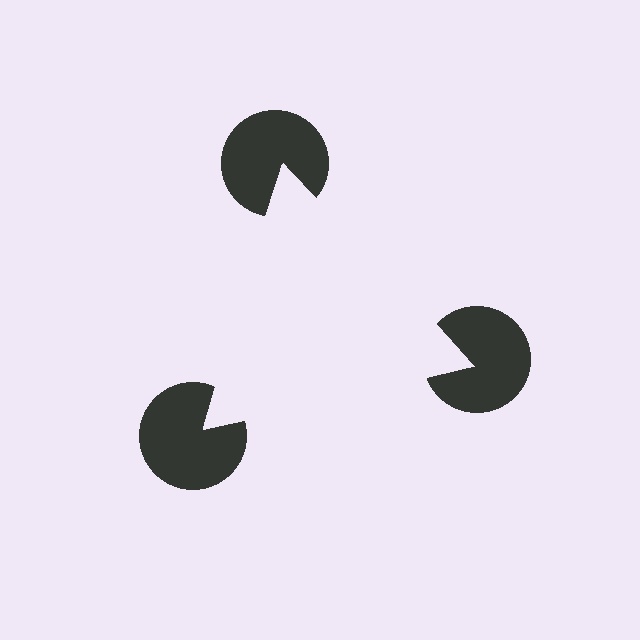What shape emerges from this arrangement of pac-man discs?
An illusory triangle — its edges are inferred from the aligned wedge cuts in the pac-man discs, not physically drawn.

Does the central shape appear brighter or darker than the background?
It typically appears slightly brighter than the background, even though no actual brightness change is drawn.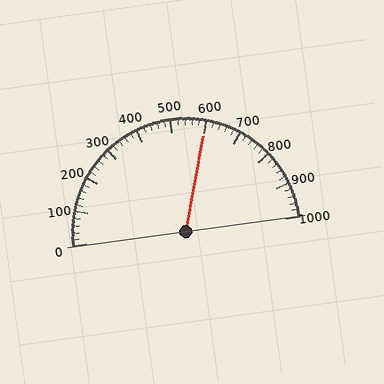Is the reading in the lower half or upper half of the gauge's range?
The reading is in the upper half of the range (0 to 1000).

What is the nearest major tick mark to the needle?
The nearest major tick mark is 600.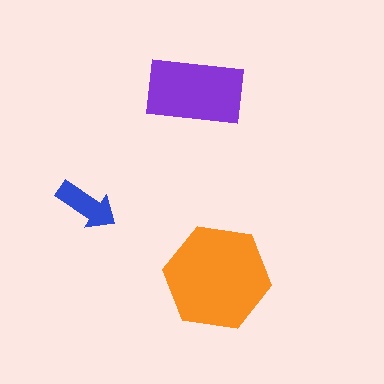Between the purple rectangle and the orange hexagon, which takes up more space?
The orange hexagon.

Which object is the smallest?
The blue arrow.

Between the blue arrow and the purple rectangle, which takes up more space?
The purple rectangle.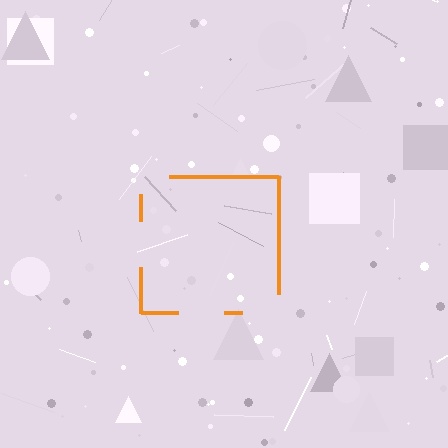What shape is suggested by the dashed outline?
The dashed outline suggests a square.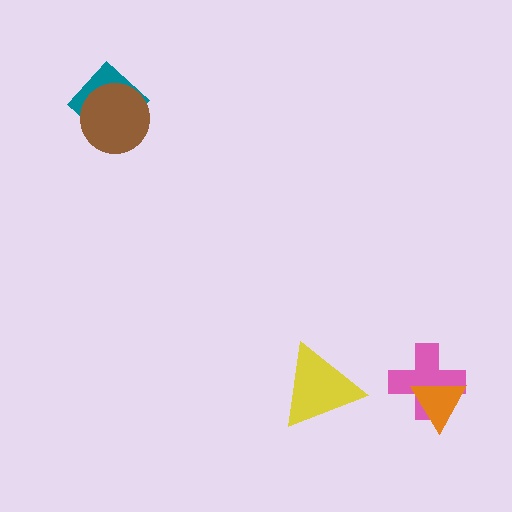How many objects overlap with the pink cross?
1 object overlaps with the pink cross.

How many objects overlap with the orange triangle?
1 object overlaps with the orange triangle.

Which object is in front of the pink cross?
The orange triangle is in front of the pink cross.